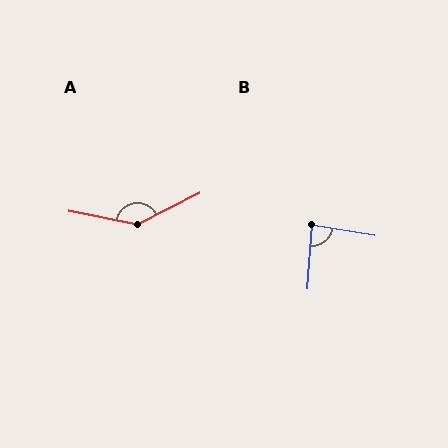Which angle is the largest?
A, at approximately 142 degrees.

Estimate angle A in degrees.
Approximately 142 degrees.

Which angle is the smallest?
B, at approximately 85 degrees.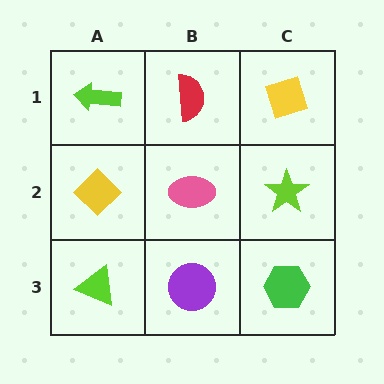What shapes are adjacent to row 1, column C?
A lime star (row 2, column C), a red semicircle (row 1, column B).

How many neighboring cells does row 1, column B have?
3.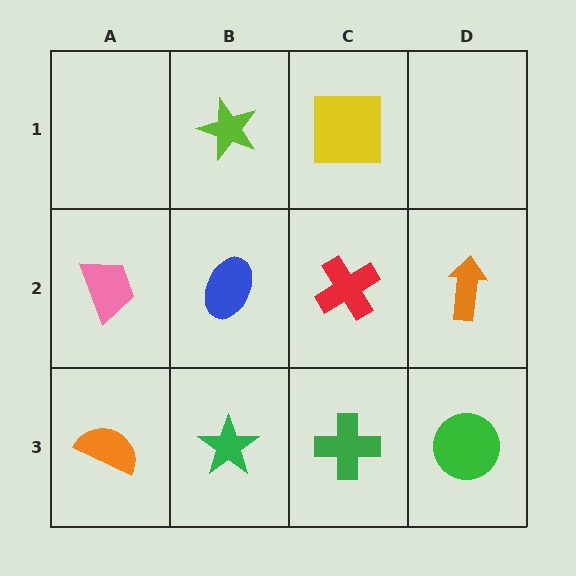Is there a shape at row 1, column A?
No, that cell is empty.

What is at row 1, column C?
A yellow square.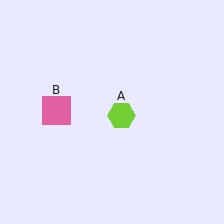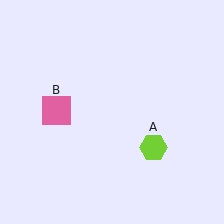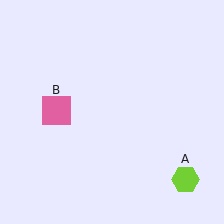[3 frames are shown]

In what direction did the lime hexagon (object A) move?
The lime hexagon (object A) moved down and to the right.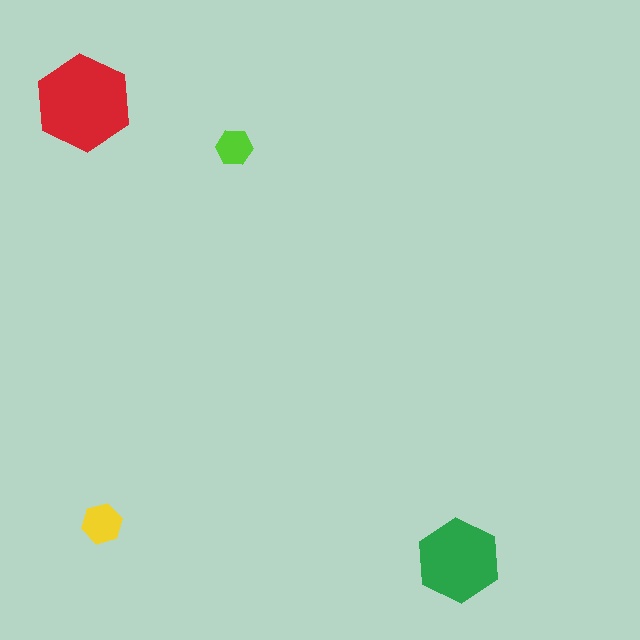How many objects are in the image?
There are 4 objects in the image.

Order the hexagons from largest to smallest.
the red one, the green one, the yellow one, the lime one.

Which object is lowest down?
The green hexagon is bottommost.